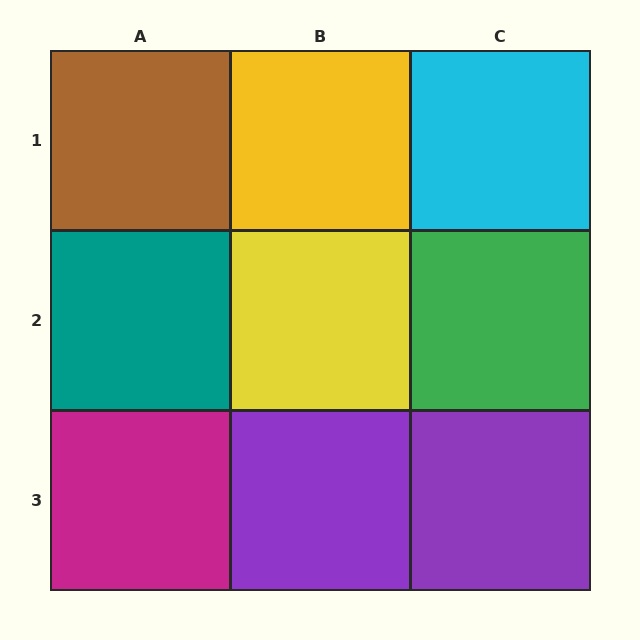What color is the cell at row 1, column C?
Cyan.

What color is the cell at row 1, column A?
Brown.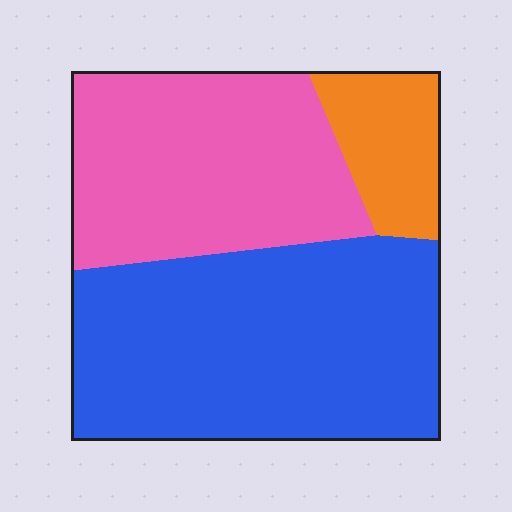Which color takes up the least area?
Orange, at roughly 10%.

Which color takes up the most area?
Blue, at roughly 50%.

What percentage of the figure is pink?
Pink covers roughly 35% of the figure.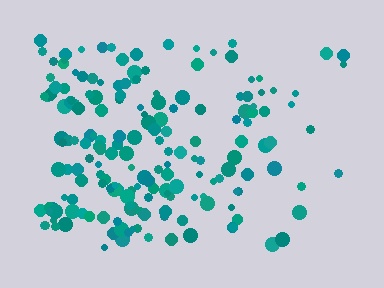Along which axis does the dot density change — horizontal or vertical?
Horizontal.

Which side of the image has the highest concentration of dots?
The left.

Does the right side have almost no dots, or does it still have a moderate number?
Still a moderate number, just noticeably fewer than the left.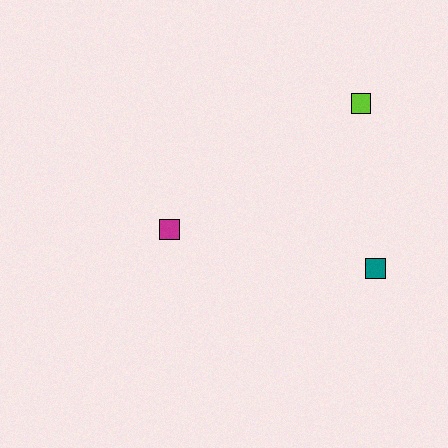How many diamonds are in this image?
There are no diamonds.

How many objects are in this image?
There are 3 objects.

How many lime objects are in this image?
There is 1 lime object.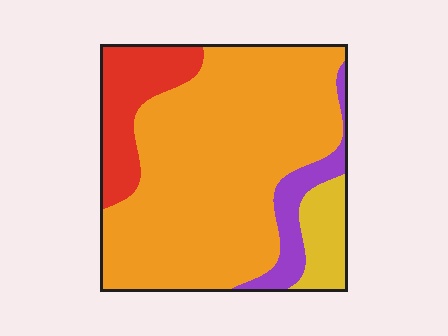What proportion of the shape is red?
Red covers around 15% of the shape.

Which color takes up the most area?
Orange, at roughly 70%.